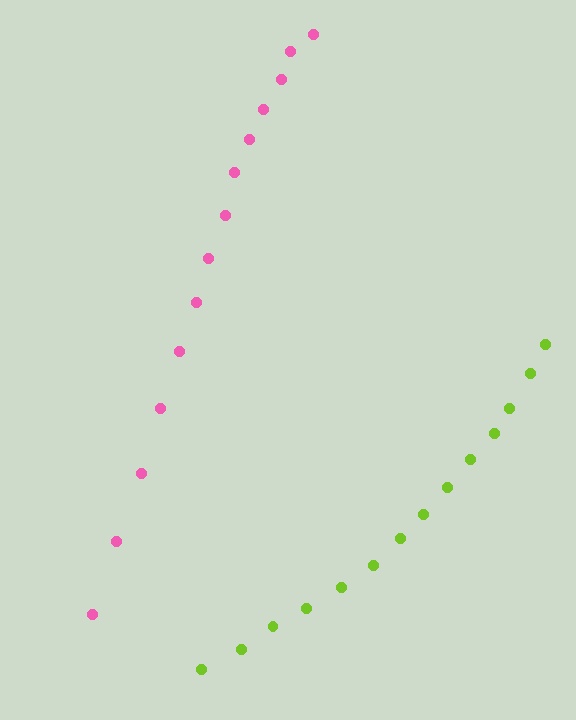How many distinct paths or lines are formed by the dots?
There are 2 distinct paths.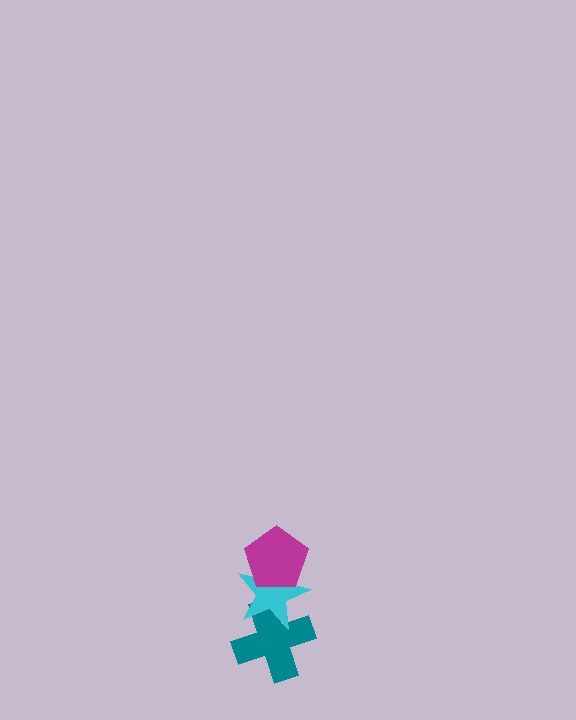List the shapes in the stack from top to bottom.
From top to bottom: the magenta pentagon, the cyan star, the teal cross.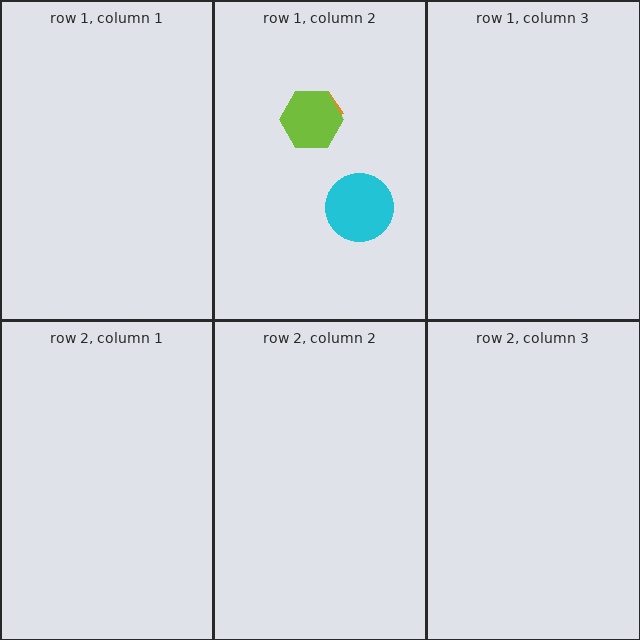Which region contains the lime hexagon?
The row 1, column 2 region.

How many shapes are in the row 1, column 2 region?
3.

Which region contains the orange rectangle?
The row 1, column 2 region.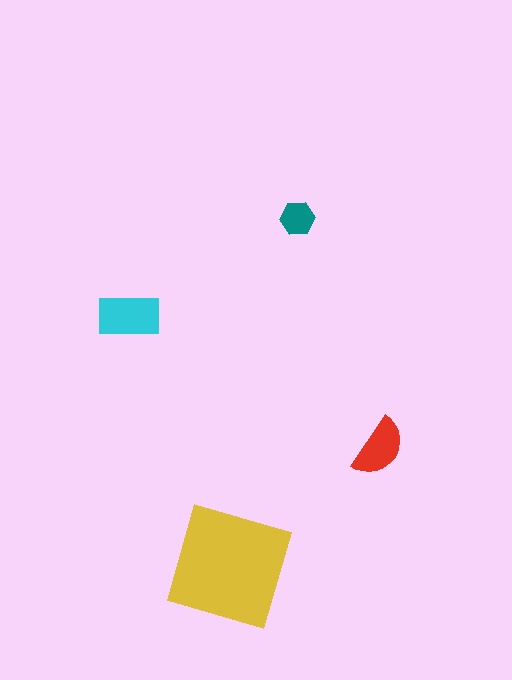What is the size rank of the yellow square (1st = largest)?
1st.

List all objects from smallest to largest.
The teal hexagon, the red semicircle, the cyan rectangle, the yellow square.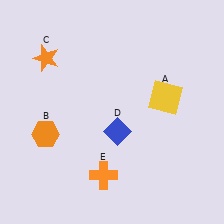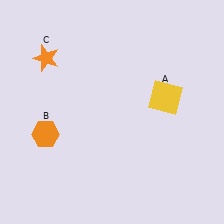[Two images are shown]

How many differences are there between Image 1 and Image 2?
There are 2 differences between the two images.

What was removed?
The blue diamond (D), the orange cross (E) were removed in Image 2.